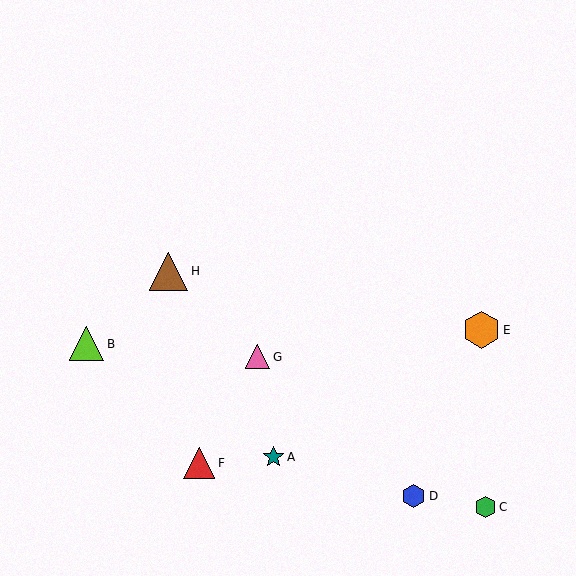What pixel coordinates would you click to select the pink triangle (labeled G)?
Click at (258, 357) to select the pink triangle G.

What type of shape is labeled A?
Shape A is a teal star.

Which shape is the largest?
The brown triangle (labeled H) is the largest.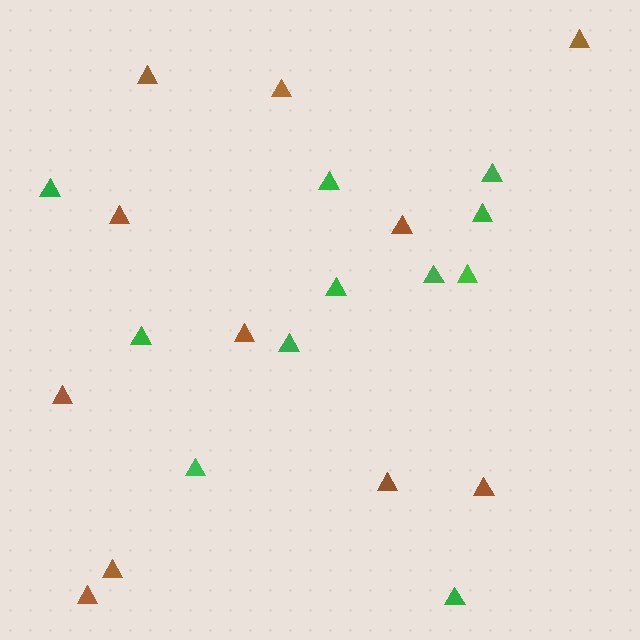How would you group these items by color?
There are 2 groups: one group of green triangles (11) and one group of brown triangles (11).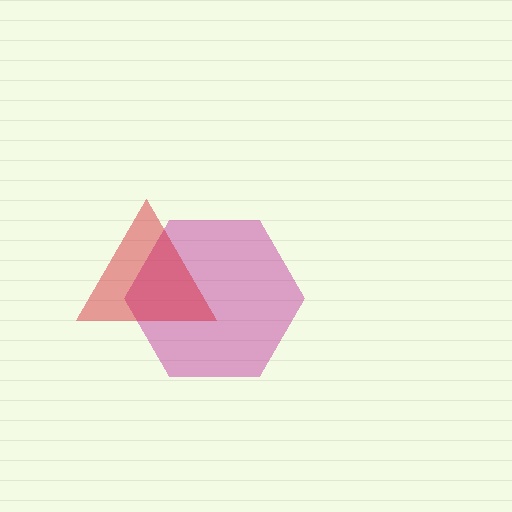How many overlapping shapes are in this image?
There are 2 overlapping shapes in the image.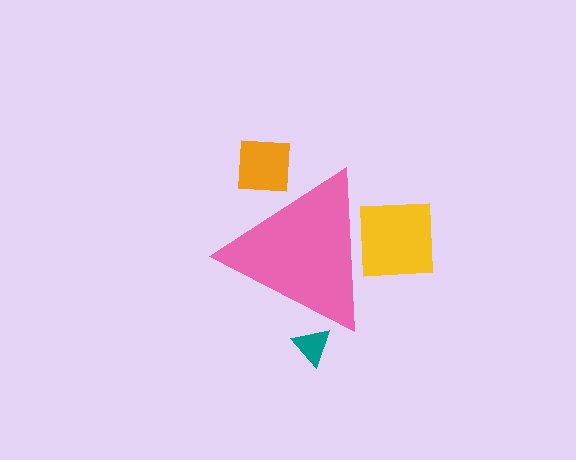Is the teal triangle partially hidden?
Yes, the teal triangle is partially hidden behind the pink triangle.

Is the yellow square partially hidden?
Yes, the yellow square is partially hidden behind the pink triangle.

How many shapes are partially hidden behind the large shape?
3 shapes are partially hidden.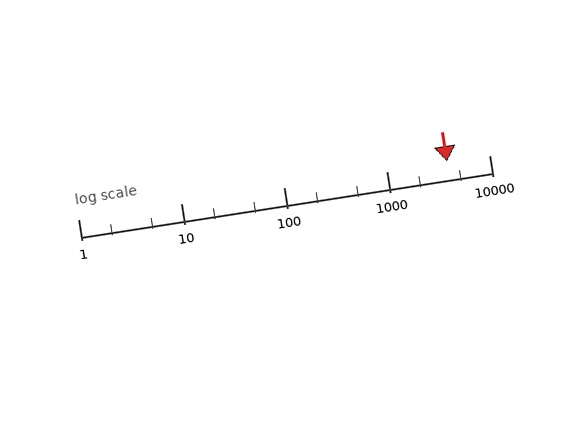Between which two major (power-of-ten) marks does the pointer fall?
The pointer is between 1000 and 10000.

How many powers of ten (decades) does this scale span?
The scale spans 4 decades, from 1 to 10000.